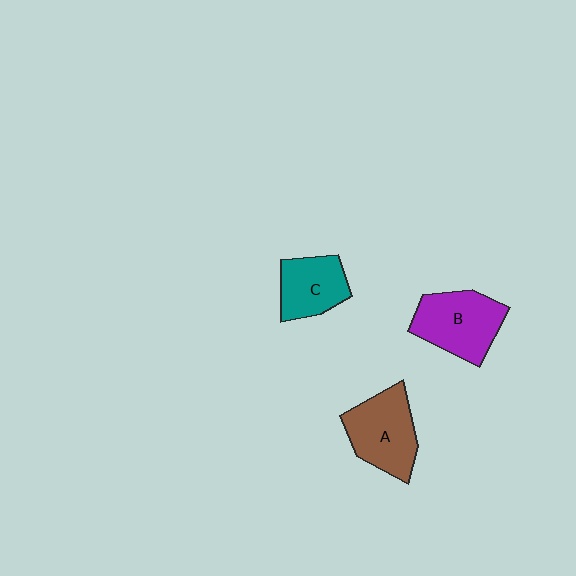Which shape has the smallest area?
Shape C (teal).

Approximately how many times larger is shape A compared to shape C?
Approximately 1.3 times.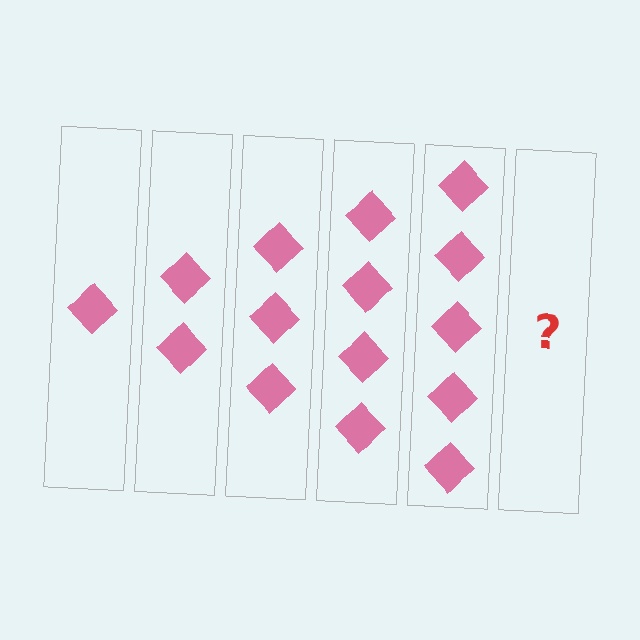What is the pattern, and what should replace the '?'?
The pattern is that each step adds one more diamond. The '?' should be 6 diamonds.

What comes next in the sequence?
The next element should be 6 diamonds.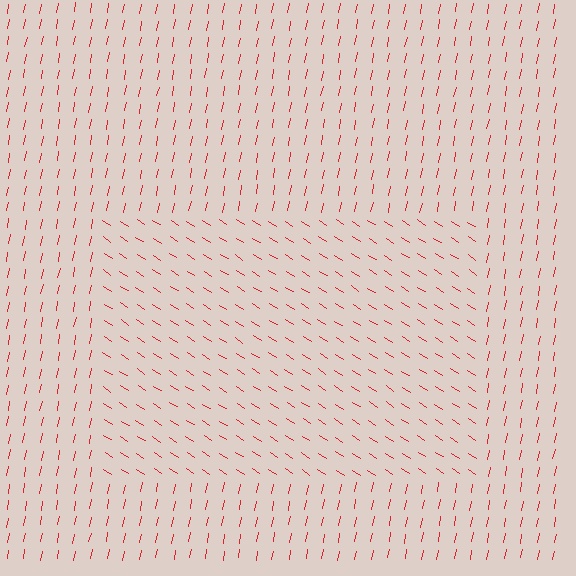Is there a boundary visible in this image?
Yes, there is a texture boundary formed by a change in line orientation.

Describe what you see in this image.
The image is filled with small red line segments. A rectangle region in the image has lines oriented differently from the surrounding lines, creating a visible texture boundary.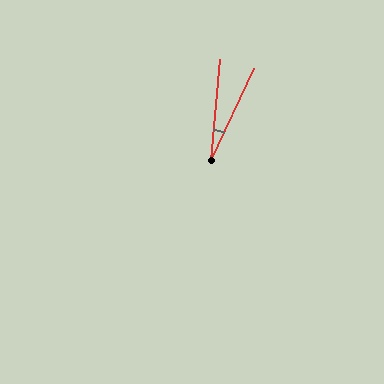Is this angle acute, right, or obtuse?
It is acute.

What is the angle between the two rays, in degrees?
Approximately 21 degrees.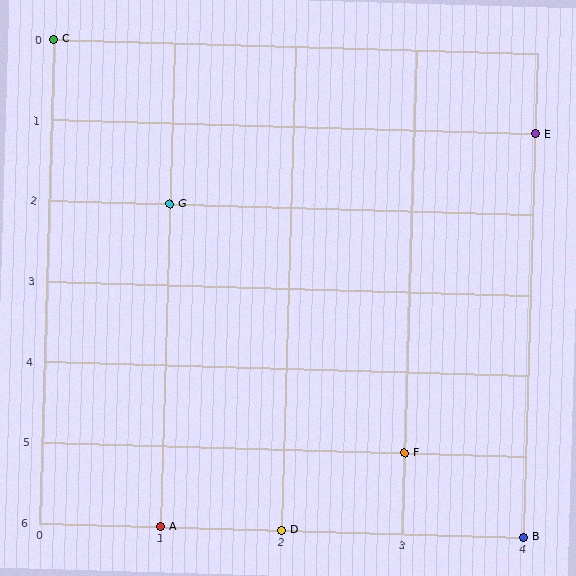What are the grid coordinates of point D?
Point D is at grid coordinates (2, 6).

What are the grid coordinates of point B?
Point B is at grid coordinates (4, 6).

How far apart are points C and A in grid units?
Points C and A are 1 column and 6 rows apart (about 6.1 grid units diagonally).